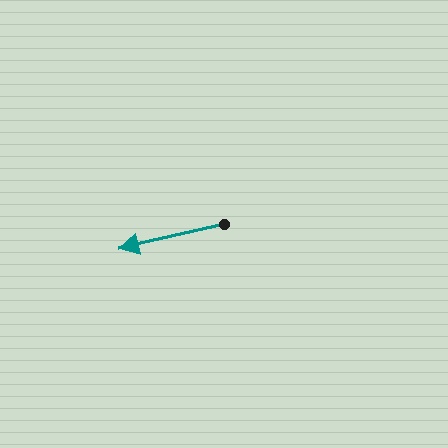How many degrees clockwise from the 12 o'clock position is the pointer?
Approximately 257 degrees.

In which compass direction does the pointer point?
West.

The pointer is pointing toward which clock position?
Roughly 9 o'clock.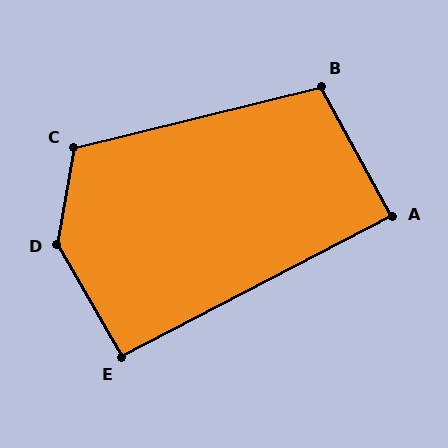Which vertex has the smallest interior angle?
A, at approximately 89 degrees.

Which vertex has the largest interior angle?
D, at approximately 140 degrees.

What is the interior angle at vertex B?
Approximately 105 degrees (obtuse).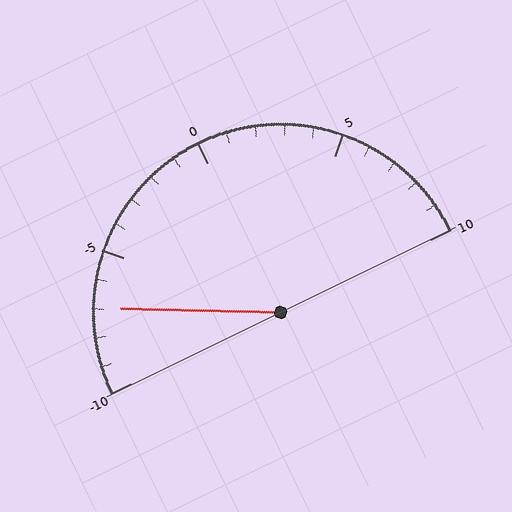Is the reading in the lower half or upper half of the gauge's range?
The reading is in the lower half of the range (-10 to 10).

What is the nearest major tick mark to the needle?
The nearest major tick mark is -5.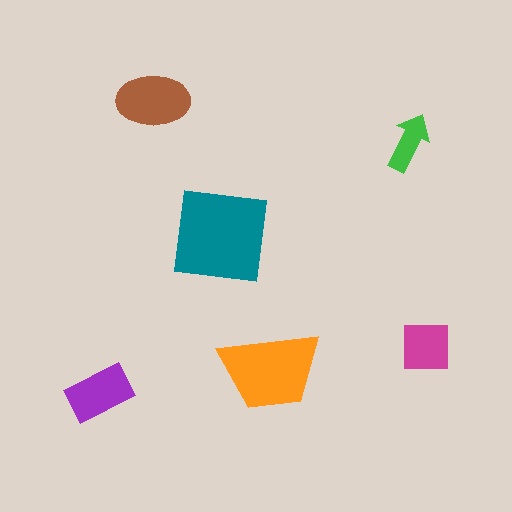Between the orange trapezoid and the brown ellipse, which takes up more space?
The orange trapezoid.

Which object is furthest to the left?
The purple rectangle is leftmost.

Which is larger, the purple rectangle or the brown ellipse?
The brown ellipse.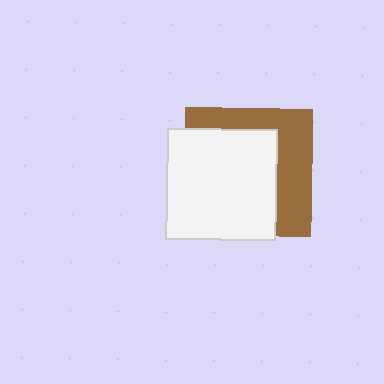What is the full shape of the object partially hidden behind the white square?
The partially hidden object is a brown square.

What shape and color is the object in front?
The object in front is a white square.